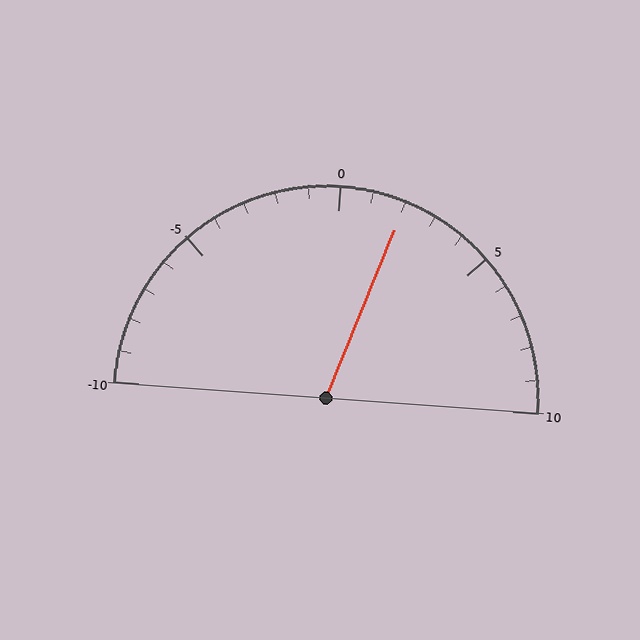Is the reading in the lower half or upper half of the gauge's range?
The reading is in the upper half of the range (-10 to 10).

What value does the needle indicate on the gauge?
The needle indicates approximately 2.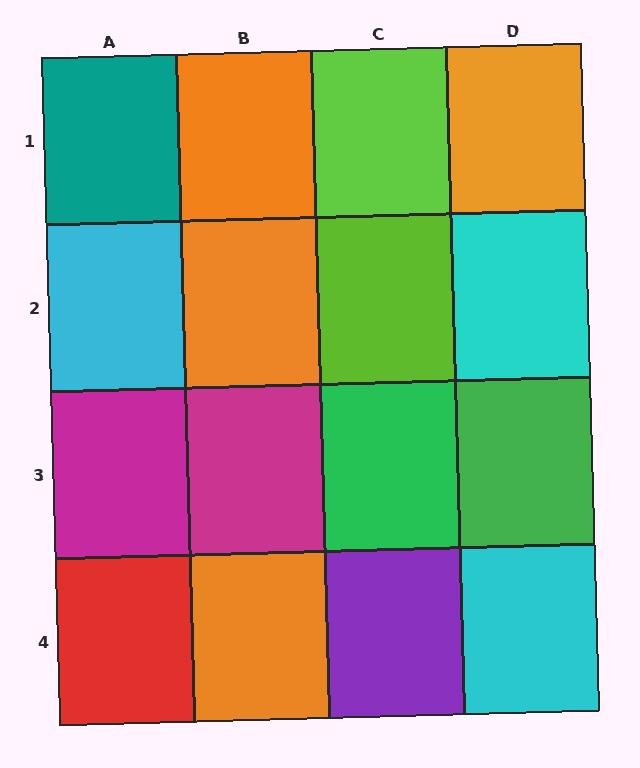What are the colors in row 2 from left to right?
Cyan, orange, lime, cyan.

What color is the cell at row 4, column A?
Red.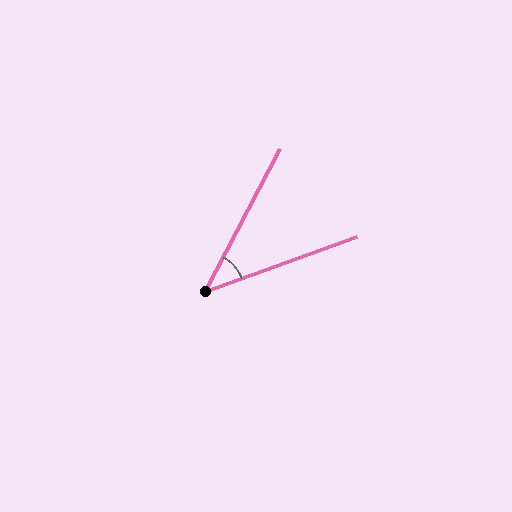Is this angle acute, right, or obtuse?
It is acute.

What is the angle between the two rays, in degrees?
Approximately 42 degrees.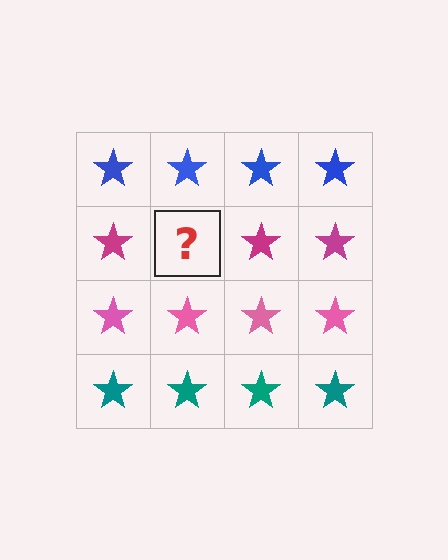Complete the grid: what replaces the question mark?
The question mark should be replaced with a magenta star.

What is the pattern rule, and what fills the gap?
The rule is that each row has a consistent color. The gap should be filled with a magenta star.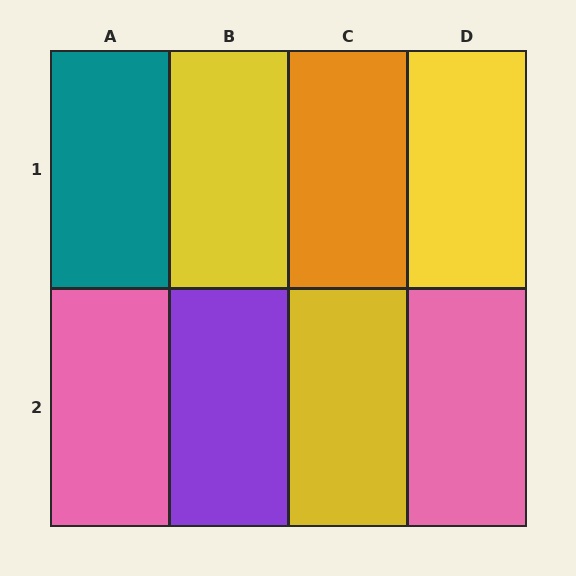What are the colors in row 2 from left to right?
Pink, purple, yellow, pink.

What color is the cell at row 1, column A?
Teal.